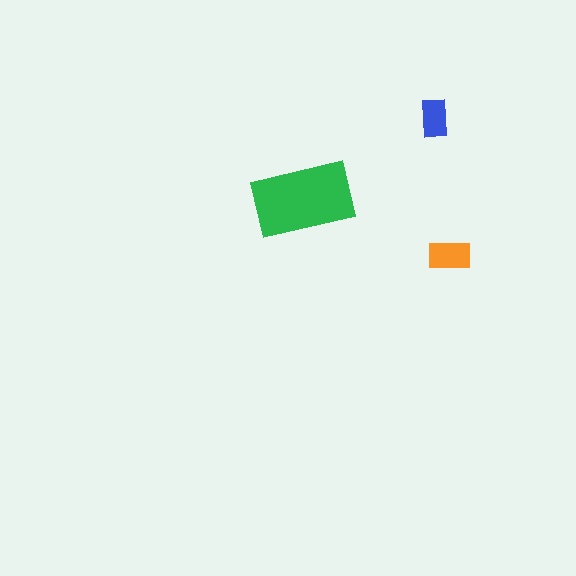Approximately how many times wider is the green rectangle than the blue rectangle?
About 2.5 times wider.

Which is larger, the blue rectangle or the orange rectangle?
The orange one.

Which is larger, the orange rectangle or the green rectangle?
The green one.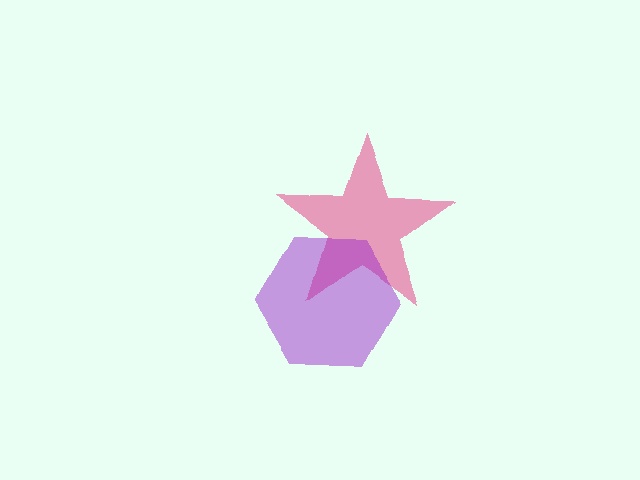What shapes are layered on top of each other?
The layered shapes are: a pink star, a purple hexagon.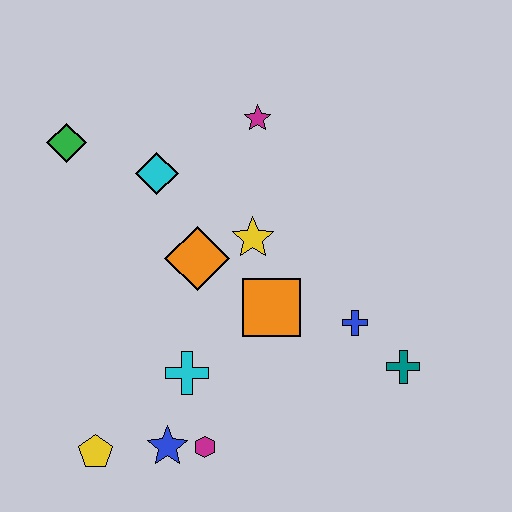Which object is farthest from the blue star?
The magenta star is farthest from the blue star.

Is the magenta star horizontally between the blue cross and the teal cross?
No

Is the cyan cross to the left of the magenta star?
Yes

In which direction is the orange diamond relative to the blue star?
The orange diamond is above the blue star.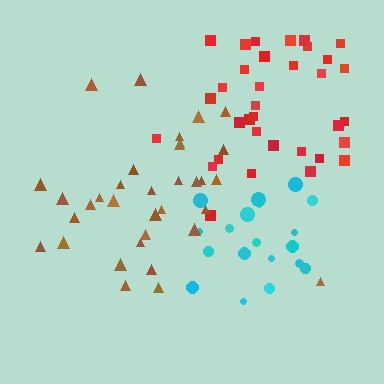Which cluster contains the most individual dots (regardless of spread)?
Red (34).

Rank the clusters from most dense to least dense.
red, cyan, brown.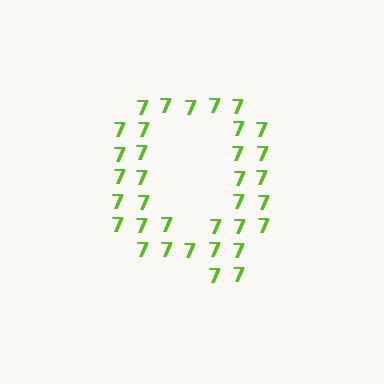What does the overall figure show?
The overall figure shows the letter Q.